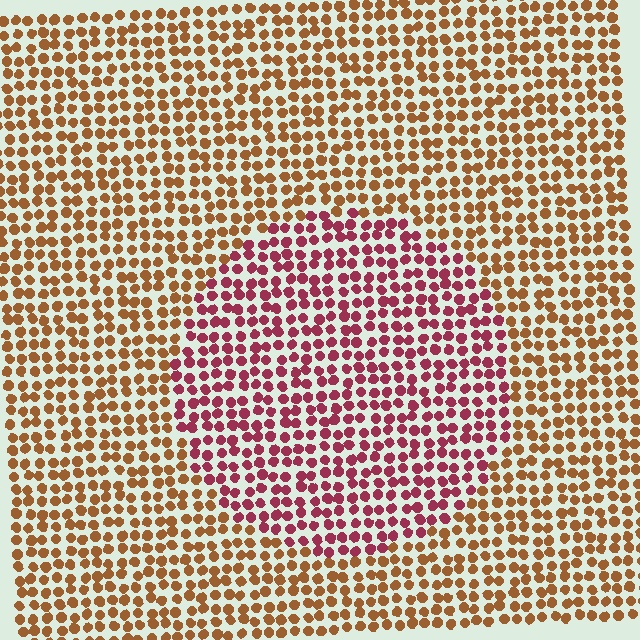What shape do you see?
I see a circle.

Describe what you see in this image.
The image is filled with small brown elements in a uniform arrangement. A circle-shaped region is visible where the elements are tinted to a slightly different hue, forming a subtle color boundary.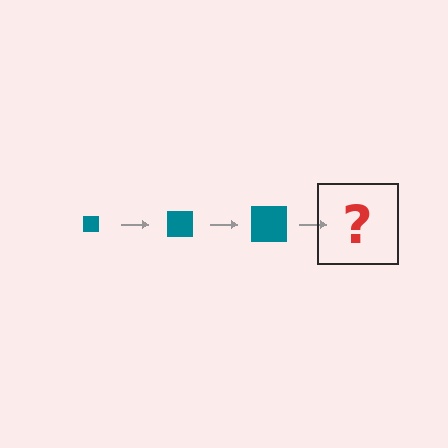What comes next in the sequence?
The next element should be a teal square, larger than the previous one.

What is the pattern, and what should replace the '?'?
The pattern is that the square gets progressively larger each step. The '?' should be a teal square, larger than the previous one.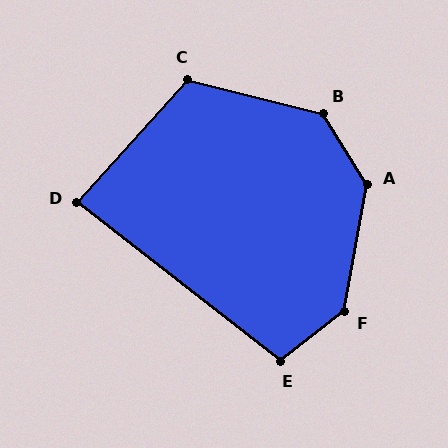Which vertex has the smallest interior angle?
D, at approximately 86 degrees.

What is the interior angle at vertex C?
Approximately 118 degrees (obtuse).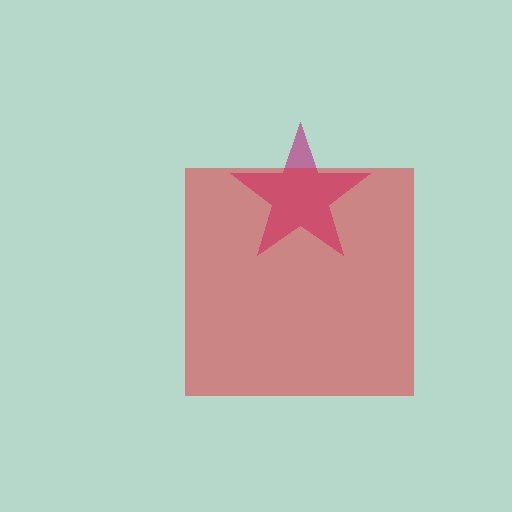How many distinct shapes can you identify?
There are 2 distinct shapes: a magenta star, a red square.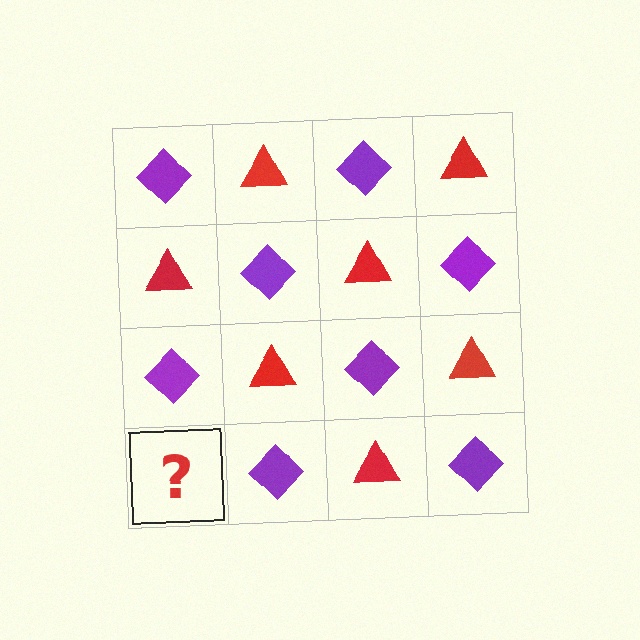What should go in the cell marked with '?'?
The missing cell should contain a red triangle.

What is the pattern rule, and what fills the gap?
The rule is that it alternates purple diamond and red triangle in a checkerboard pattern. The gap should be filled with a red triangle.